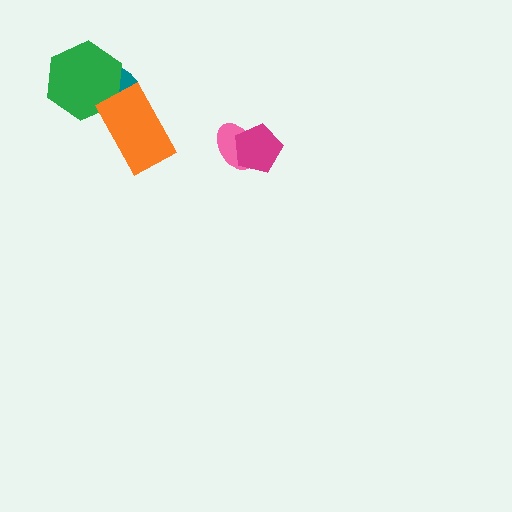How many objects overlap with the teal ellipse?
2 objects overlap with the teal ellipse.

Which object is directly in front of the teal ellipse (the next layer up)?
The green hexagon is directly in front of the teal ellipse.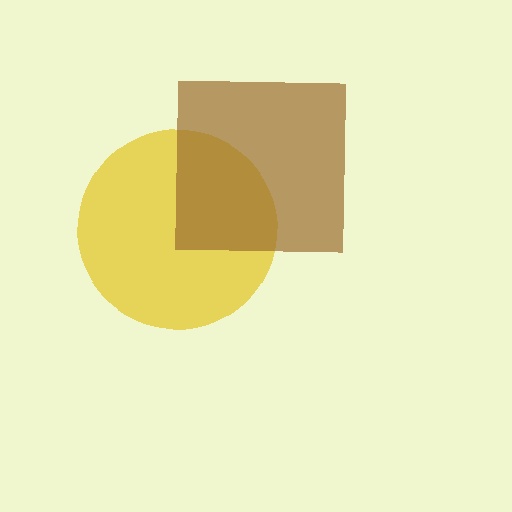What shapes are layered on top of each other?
The layered shapes are: a yellow circle, a brown square.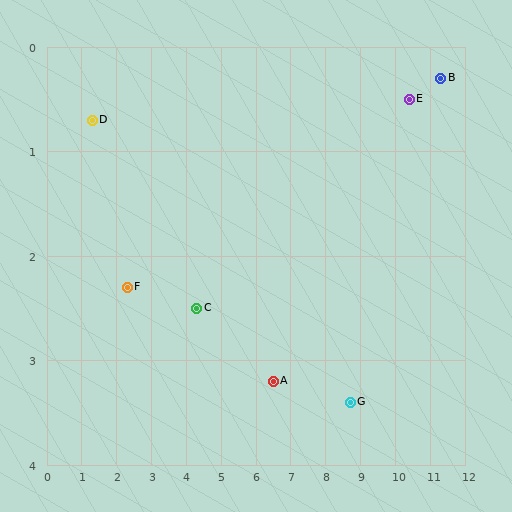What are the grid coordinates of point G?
Point G is at approximately (8.7, 3.4).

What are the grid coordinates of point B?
Point B is at approximately (11.3, 0.3).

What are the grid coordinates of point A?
Point A is at approximately (6.5, 3.2).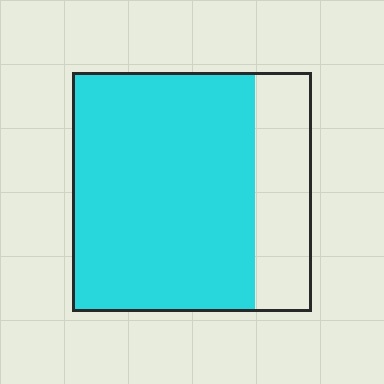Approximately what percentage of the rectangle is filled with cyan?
Approximately 75%.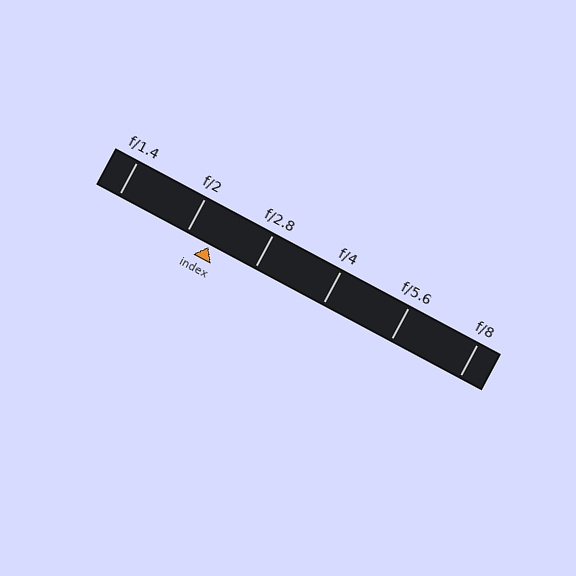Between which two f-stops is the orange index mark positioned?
The index mark is between f/2 and f/2.8.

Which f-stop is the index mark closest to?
The index mark is closest to f/2.